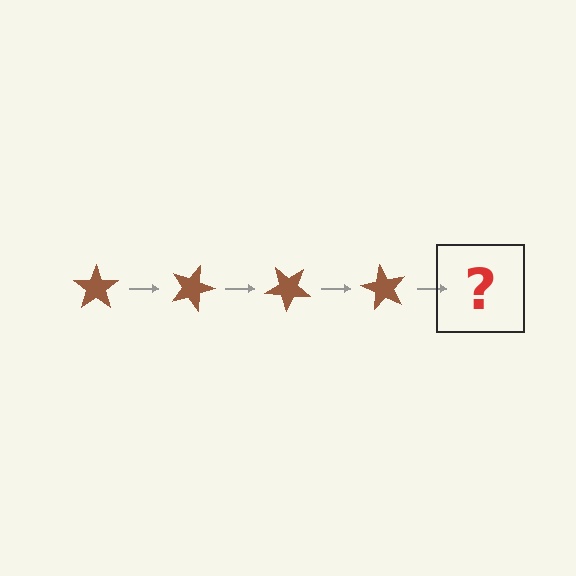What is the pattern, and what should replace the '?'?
The pattern is that the star rotates 20 degrees each step. The '?' should be a brown star rotated 80 degrees.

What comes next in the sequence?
The next element should be a brown star rotated 80 degrees.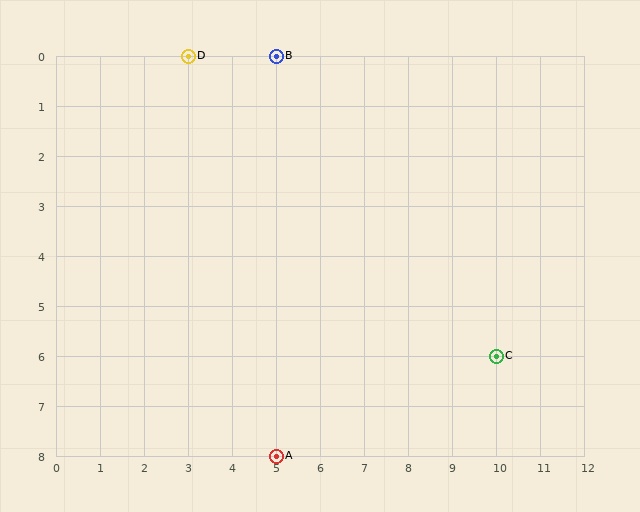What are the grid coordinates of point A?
Point A is at grid coordinates (5, 8).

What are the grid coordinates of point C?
Point C is at grid coordinates (10, 6).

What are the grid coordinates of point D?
Point D is at grid coordinates (3, 0).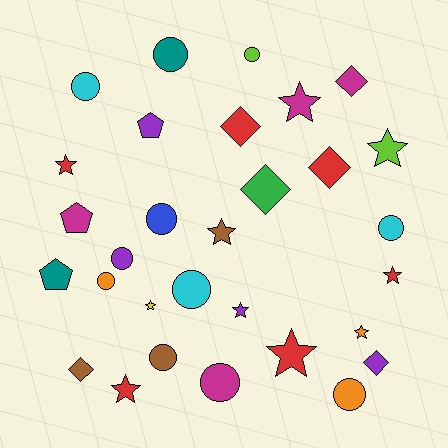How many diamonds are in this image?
There are 6 diamonds.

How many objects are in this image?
There are 30 objects.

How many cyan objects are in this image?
There are 3 cyan objects.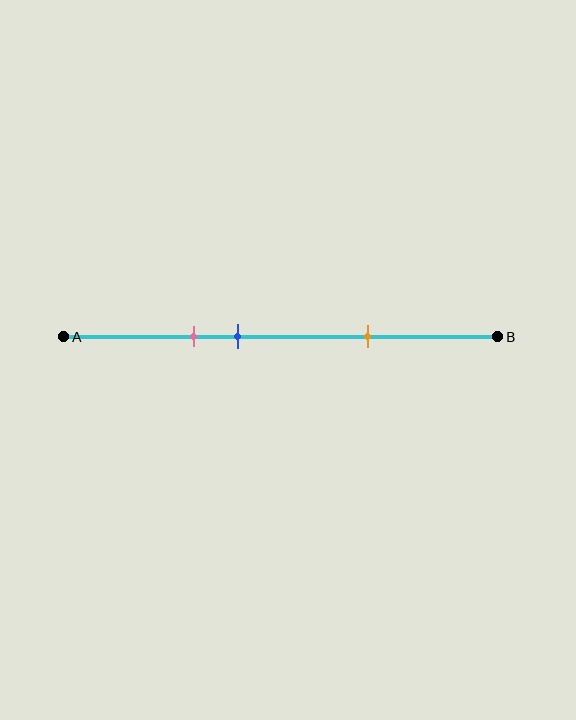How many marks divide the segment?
There are 3 marks dividing the segment.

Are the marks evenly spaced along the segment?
No, the marks are not evenly spaced.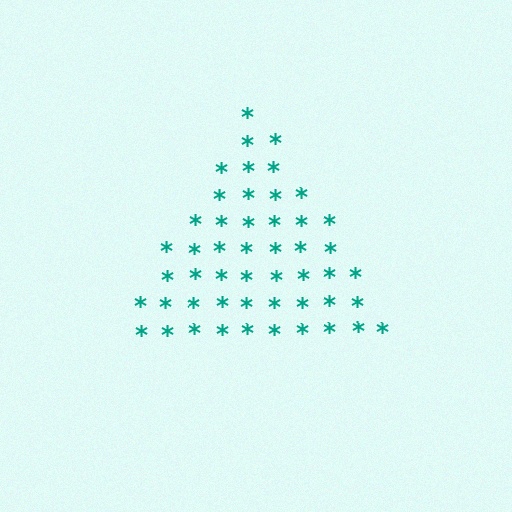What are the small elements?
The small elements are asterisks.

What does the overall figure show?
The overall figure shows a triangle.